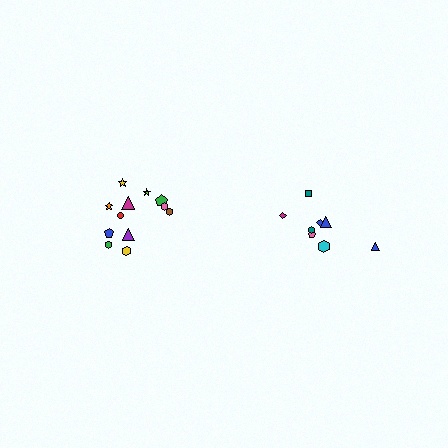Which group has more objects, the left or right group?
The left group.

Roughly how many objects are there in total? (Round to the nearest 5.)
Roughly 20 objects in total.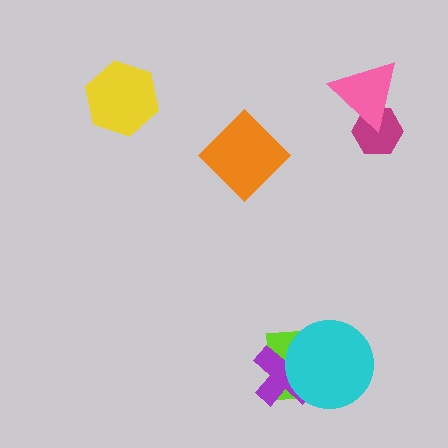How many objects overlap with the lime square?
2 objects overlap with the lime square.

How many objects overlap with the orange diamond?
0 objects overlap with the orange diamond.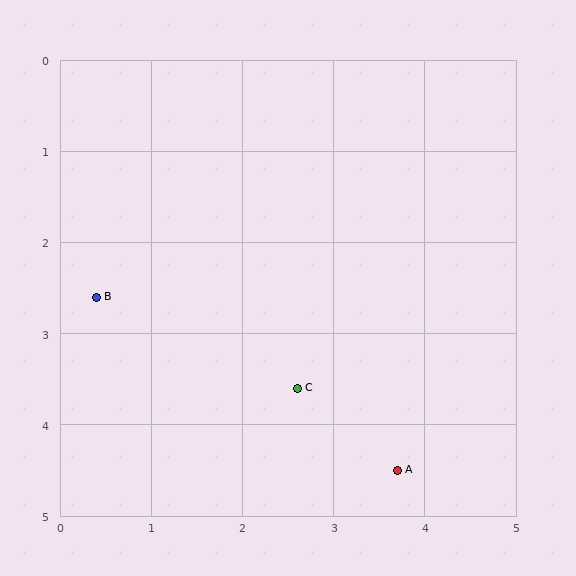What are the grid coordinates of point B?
Point B is at approximately (0.4, 2.6).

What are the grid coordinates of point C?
Point C is at approximately (2.6, 3.6).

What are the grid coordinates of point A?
Point A is at approximately (3.7, 4.5).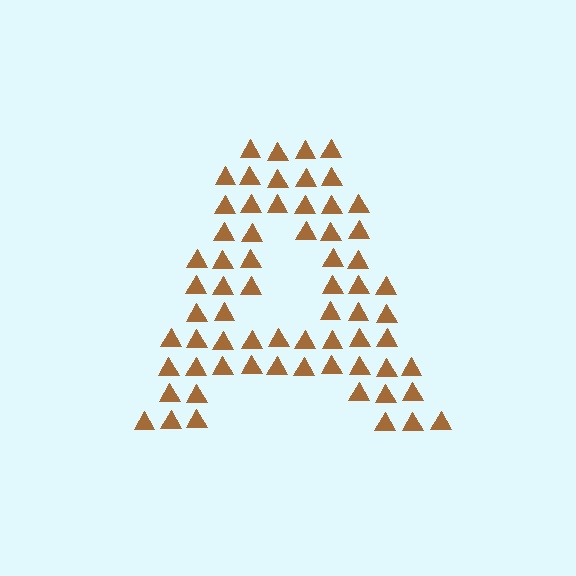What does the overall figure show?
The overall figure shows the letter A.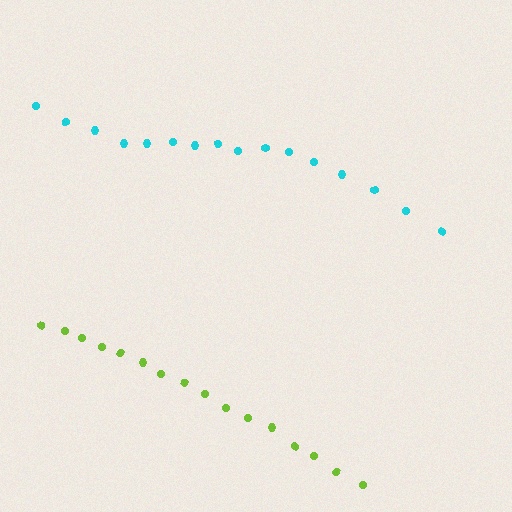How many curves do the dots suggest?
There are 2 distinct paths.